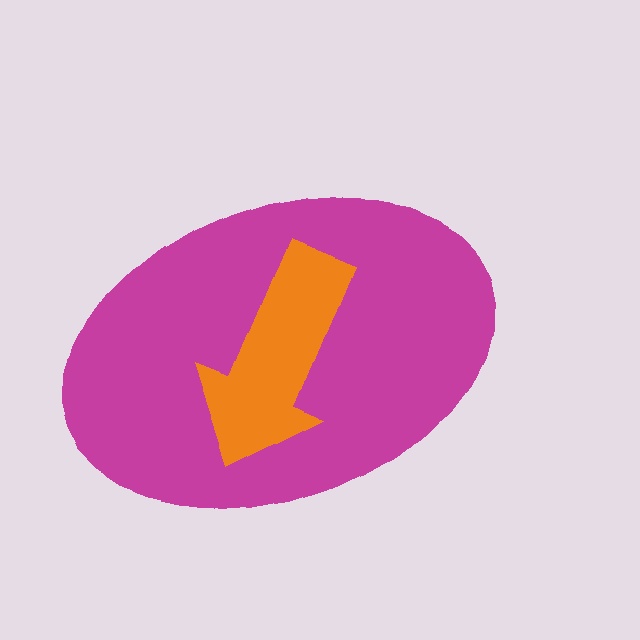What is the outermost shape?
The magenta ellipse.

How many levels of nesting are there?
2.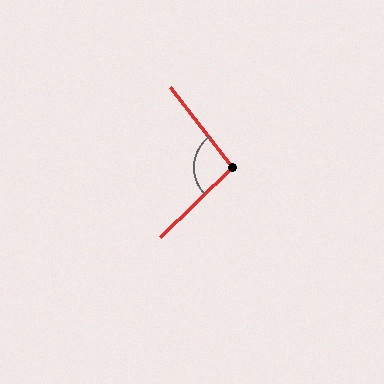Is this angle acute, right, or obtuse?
It is obtuse.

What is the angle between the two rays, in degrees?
Approximately 97 degrees.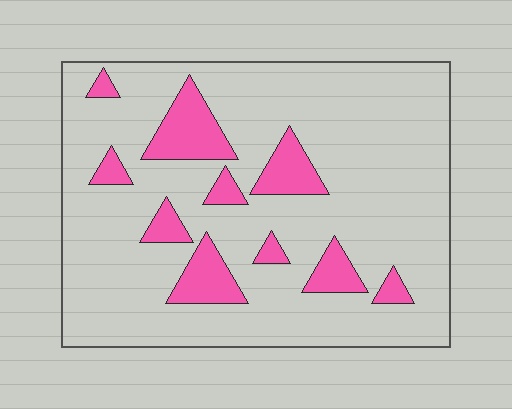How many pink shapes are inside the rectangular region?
10.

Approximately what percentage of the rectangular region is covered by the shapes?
Approximately 15%.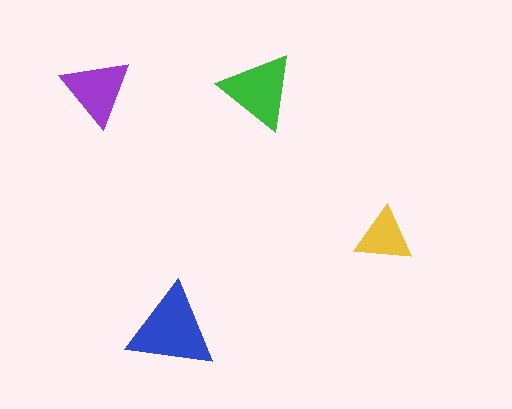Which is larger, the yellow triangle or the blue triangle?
The blue one.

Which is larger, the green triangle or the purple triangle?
The green one.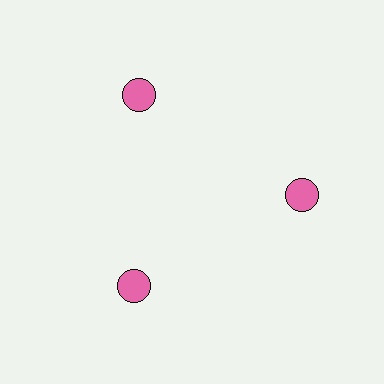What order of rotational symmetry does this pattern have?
This pattern has 3-fold rotational symmetry.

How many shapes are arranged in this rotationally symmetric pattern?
There are 3 shapes, arranged in 3 groups of 1.